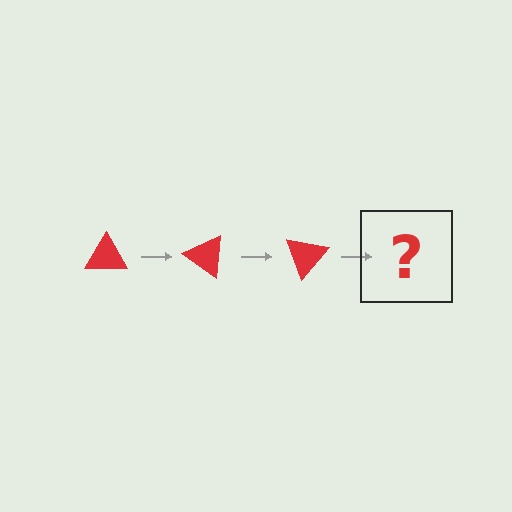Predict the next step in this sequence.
The next step is a red triangle rotated 105 degrees.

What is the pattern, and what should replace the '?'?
The pattern is that the triangle rotates 35 degrees each step. The '?' should be a red triangle rotated 105 degrees.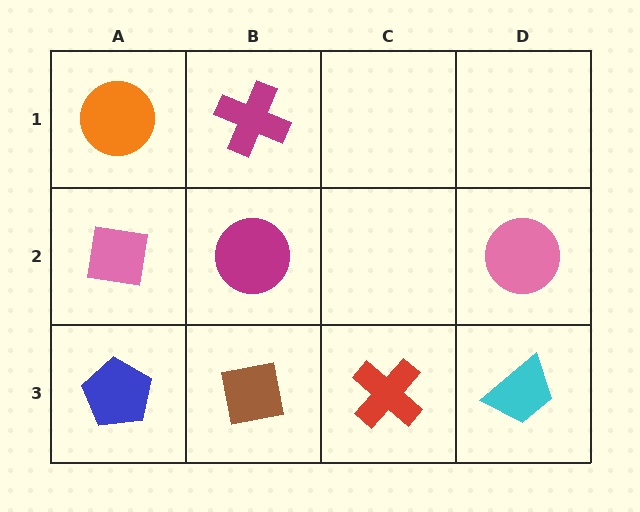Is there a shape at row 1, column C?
No, that cell is empty.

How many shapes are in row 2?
3 shapes.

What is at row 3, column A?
A blue pentagon.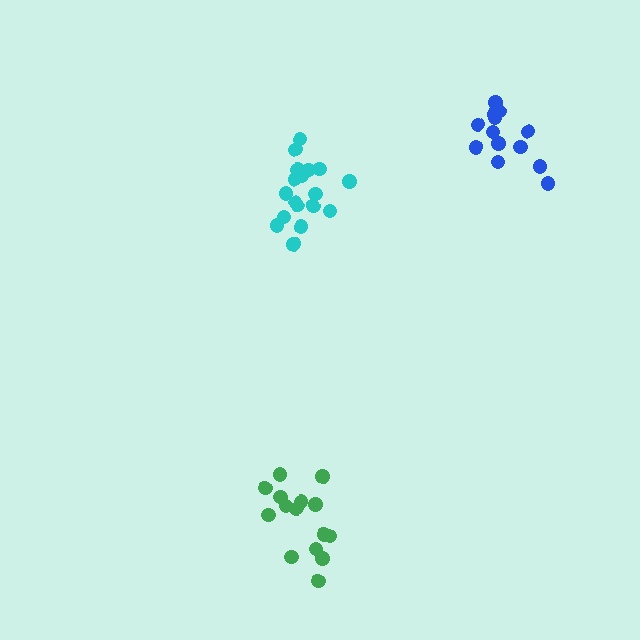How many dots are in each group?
Group 1: 15 dots, Group 2: 18 dots, Group 3: 15 dots (48 total).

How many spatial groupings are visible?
There are 3 spatial groupings.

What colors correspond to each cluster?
The clusters are colored: green, cyan, blue.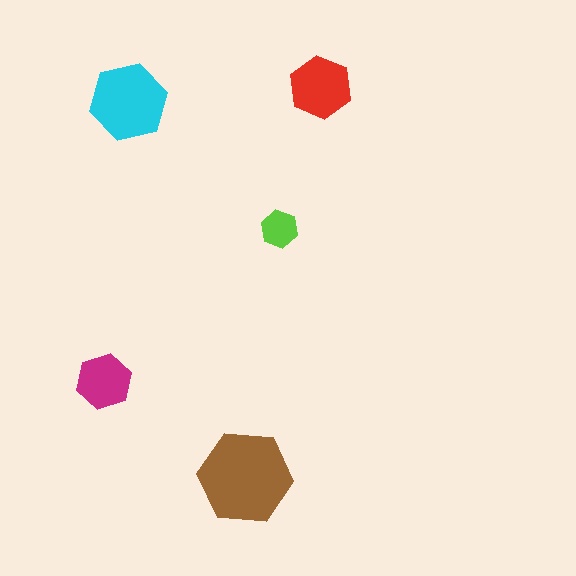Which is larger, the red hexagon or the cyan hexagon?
The cyan one.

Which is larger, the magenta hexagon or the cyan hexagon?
The cyan one.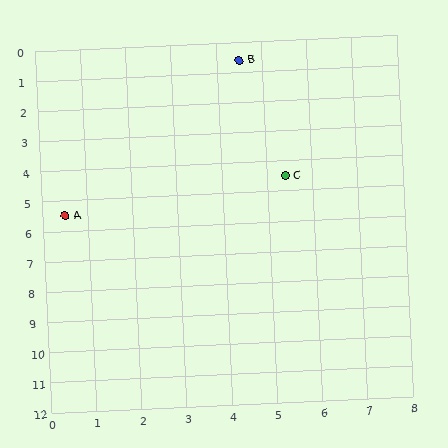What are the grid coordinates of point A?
Point A is at approximately (0.5, 5.5).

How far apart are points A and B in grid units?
Points A and B are about 6.3 grid units apart.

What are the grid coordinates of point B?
Point B is at approximately (4.5, 0.6).